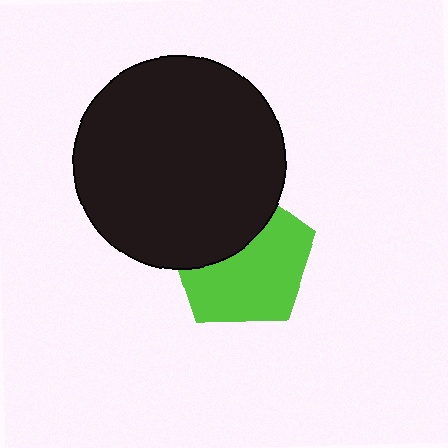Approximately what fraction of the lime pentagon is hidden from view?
Roughly 38% of the lime pentagon is hidden behind the black circle.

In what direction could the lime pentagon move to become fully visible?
The lime pentagon could move down. That would shift it out from behind the black circle entirely.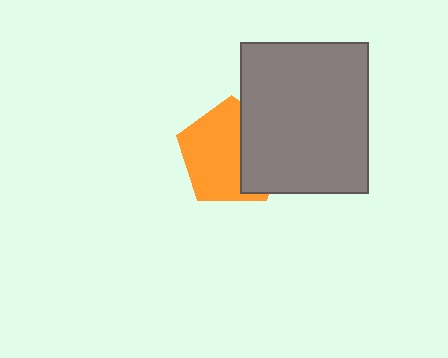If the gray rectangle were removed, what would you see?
You would see the complete orange pentagon.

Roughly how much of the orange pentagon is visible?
About half of it is visible (roughly 62%).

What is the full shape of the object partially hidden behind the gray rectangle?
The partially hidden object is an orange pentagon.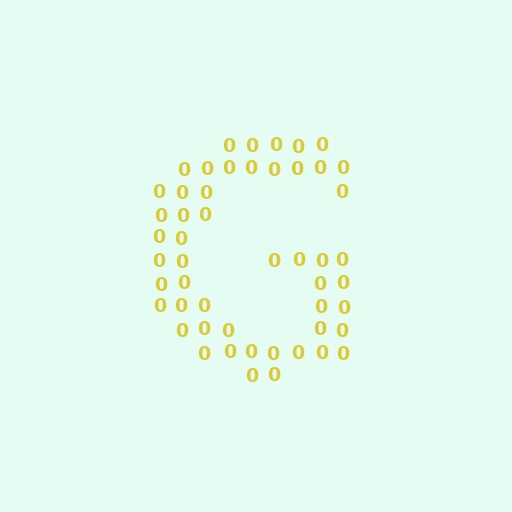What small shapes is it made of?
It is made of small digit 0's.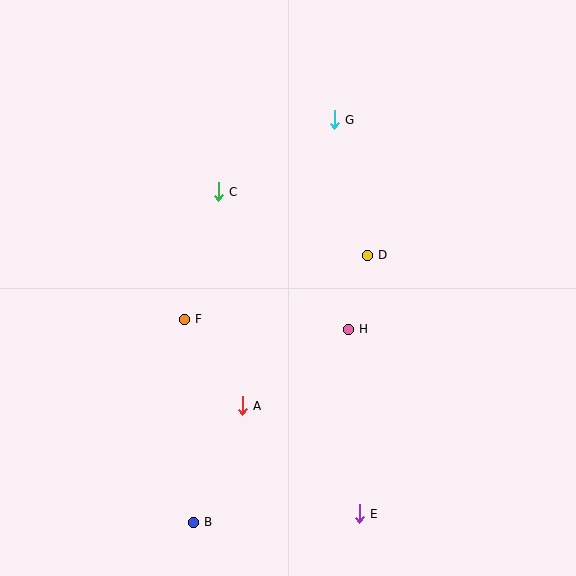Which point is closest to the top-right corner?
Point G is closest to the top-right corner.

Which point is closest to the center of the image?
Point H at (348, 329) is closest to the center.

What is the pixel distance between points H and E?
The distance between H and E is 185 pixels.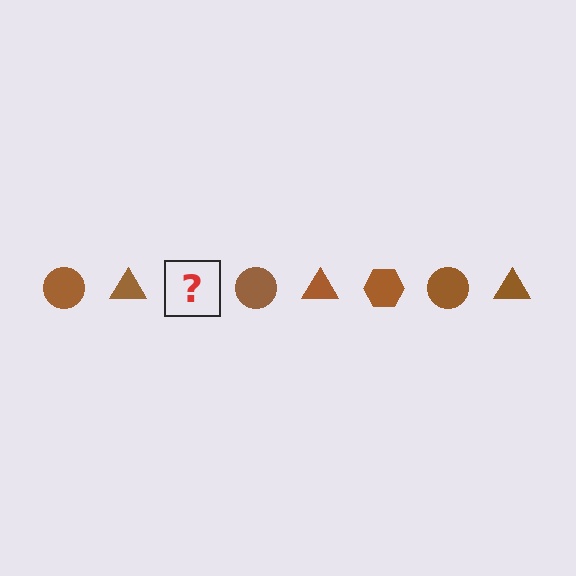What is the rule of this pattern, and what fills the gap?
The rule is that the pattern cycles through circle, triangle, hexagon shapes in brown. The gap should be filled with a brown hexagon.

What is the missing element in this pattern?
The missing element is a brown hexagon.